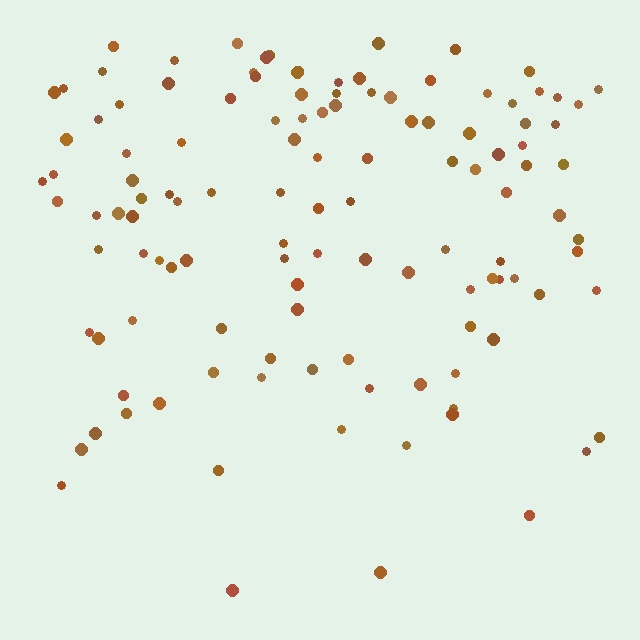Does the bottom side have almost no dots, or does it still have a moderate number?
Still a moderate number, just noticeably fewer than the top.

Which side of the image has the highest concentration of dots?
The top.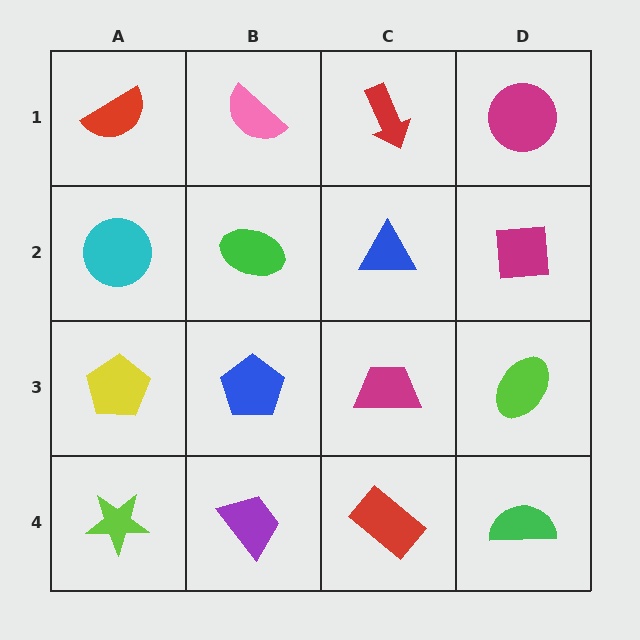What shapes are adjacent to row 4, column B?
A blue pentagon (row 3, column B), a lime star (row 4, column A), a red rectangle (row 4, column C).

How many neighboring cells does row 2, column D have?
3.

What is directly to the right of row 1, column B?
A red arrow.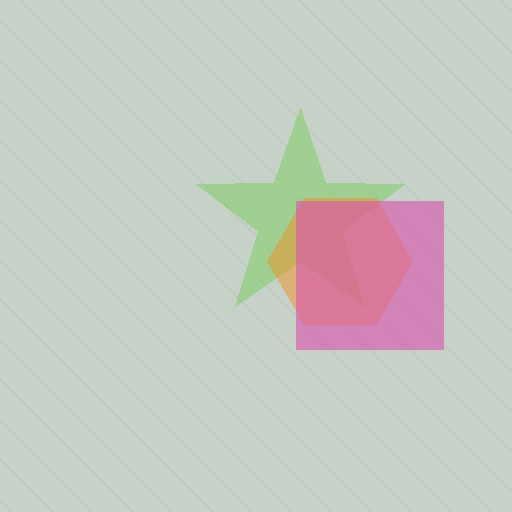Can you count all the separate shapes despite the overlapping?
Yes, there are 3 separate shapes.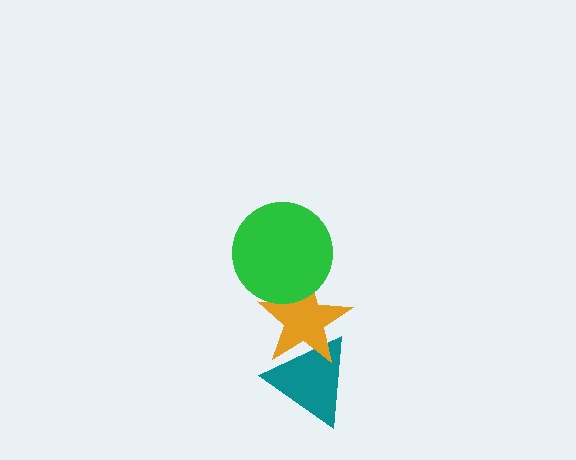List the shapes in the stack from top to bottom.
From top to bottom: the green circle, the orange star, the teal triangle.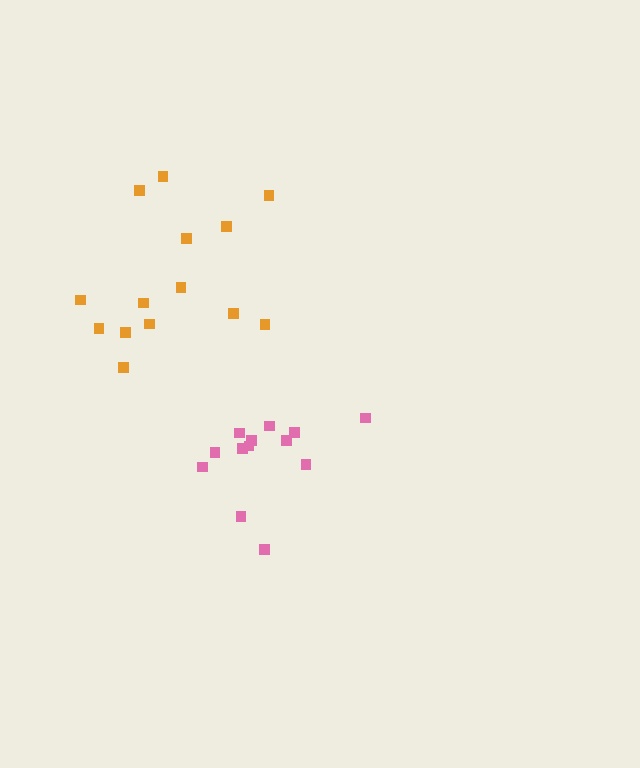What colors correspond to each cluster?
The clusters are colored: pink, orange.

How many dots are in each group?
Group 1: 13 dots, Group 2: 14 dots (27 total).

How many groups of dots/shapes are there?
There are 2 groups.